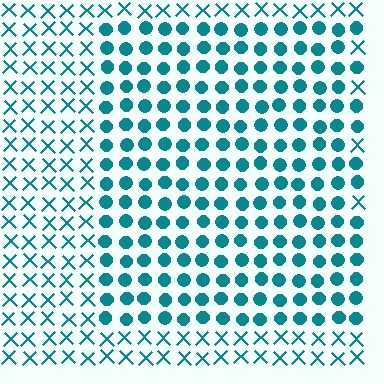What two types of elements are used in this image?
The image uses circles inside the rectangle region and X marks outside it.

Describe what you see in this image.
The image is filled with small teal elements arranged in a uniform grid. A rectangle-shaped region contains circles, while the surrounding area contains X marks. The boundary is defined purely by the change in element shape.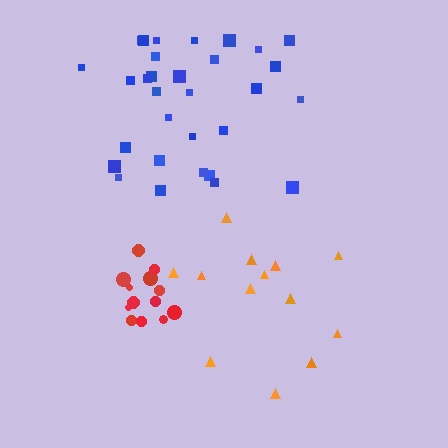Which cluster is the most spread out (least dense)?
Orange.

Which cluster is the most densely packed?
Red.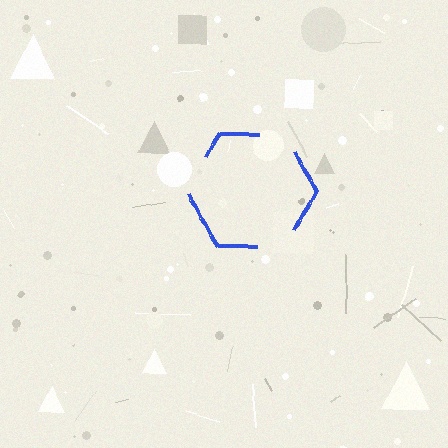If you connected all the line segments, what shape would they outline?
They would outline a hexagon.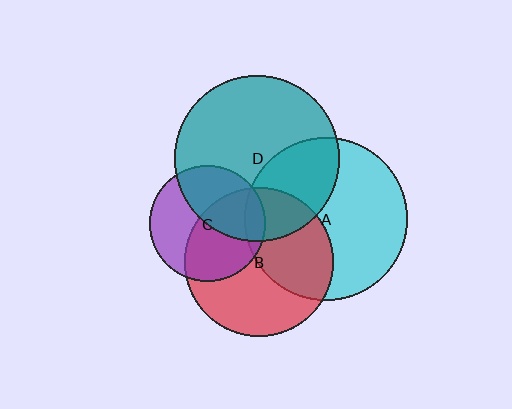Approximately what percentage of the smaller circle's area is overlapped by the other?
Approximately 50%.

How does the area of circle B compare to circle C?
Approximately 1.6 times.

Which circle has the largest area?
Circle D (teal).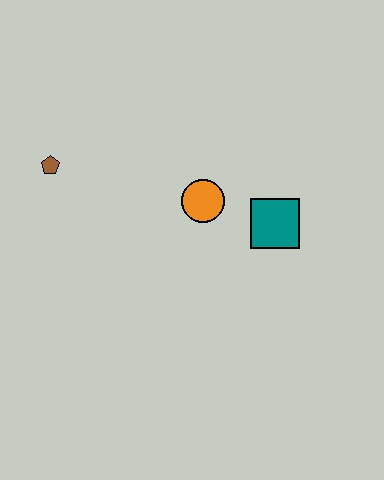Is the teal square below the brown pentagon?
Yes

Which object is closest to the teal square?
The orange circle is closest to the teal square.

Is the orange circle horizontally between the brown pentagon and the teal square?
Yes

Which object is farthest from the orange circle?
The brown pentagon is farthest from the orange circle.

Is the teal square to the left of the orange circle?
No